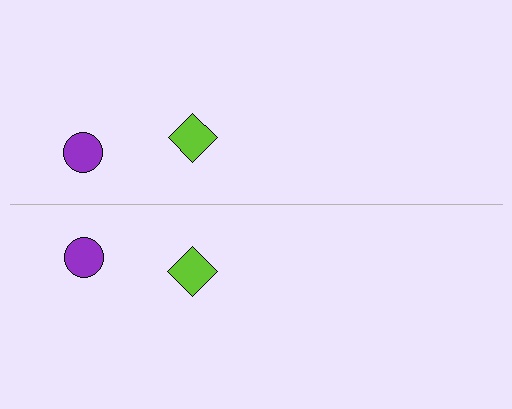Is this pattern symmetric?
Yes, this pattern has bilateral (reflection) symmetry.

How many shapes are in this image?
There are 4 shapes in this image.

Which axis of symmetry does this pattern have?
The pattern has a horizontal axis of symmetry running through the center of the image.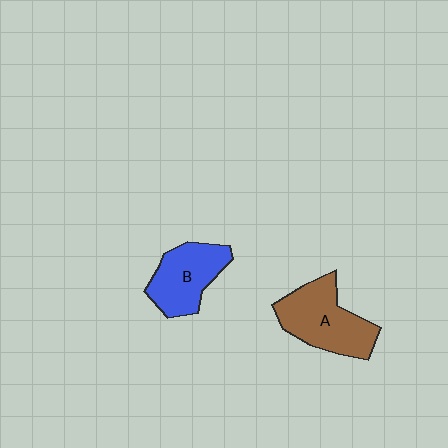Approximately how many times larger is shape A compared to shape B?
Approximately 1.2 times.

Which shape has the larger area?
Shape A (brown).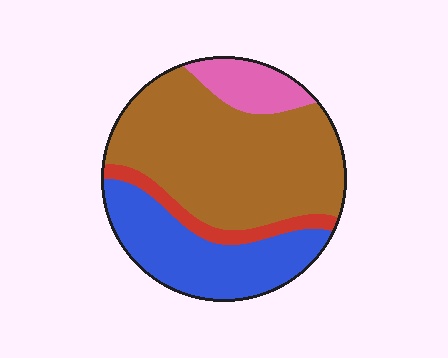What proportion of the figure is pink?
Pink covers 10% of the figure.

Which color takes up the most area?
Brown, at roughly 55%.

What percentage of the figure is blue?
Blue covers roughly 30% of the figure.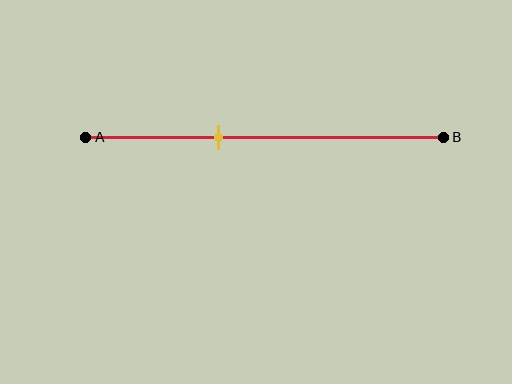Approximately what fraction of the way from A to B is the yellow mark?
The yellow mark is approximately 35% of the way from A to B.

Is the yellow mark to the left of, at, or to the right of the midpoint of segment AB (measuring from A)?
The yellow mark is to the left of the midpoint of segment AB.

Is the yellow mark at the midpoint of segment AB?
No, the mark is at about 35% from A, not at the 50% midpoint.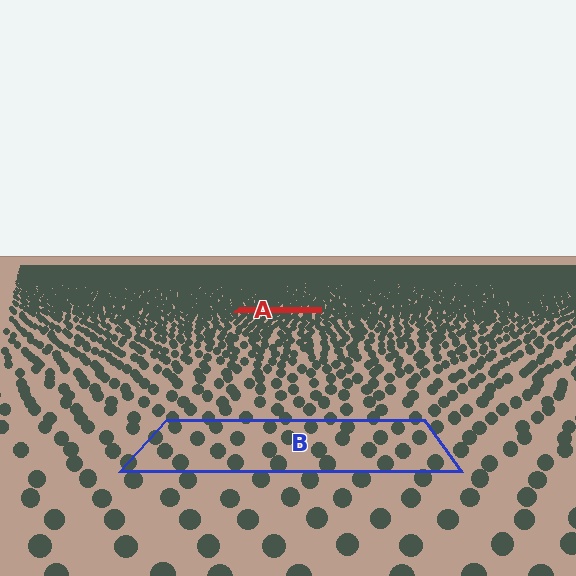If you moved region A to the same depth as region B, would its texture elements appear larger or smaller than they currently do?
They would appear larger. At a closer depth, the same texture elements are projected at a bigger on-screen size.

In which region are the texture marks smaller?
The texture marks are smaller in region A, because it is farther away.